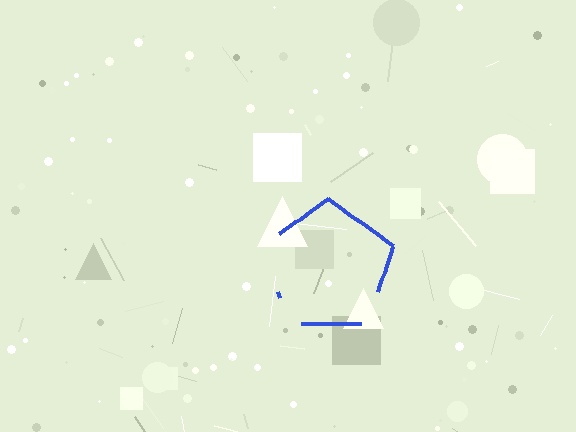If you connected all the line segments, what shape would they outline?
They would outline a pentagon.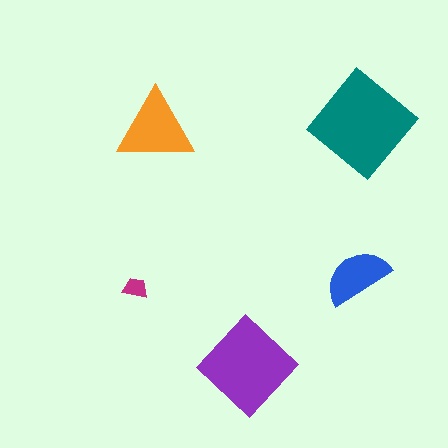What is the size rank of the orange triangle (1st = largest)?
3rd.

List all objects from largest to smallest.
The teal diamond, the purple diamond, the orange triangle, the blue semicircle, the magenta trapezoid.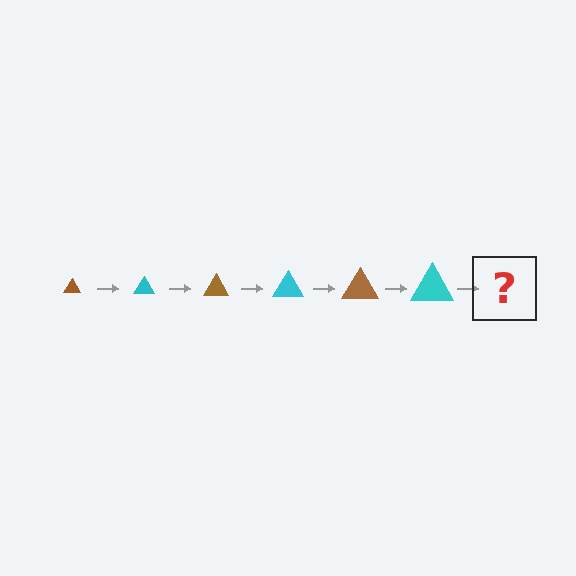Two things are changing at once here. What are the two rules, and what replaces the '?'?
The two rules are that the triangle grows larger each step and the color cycles through brown and cyan. The '?' should be a brown triangle, larger than the previous one.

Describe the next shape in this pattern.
It should be a brown triangle, larger than the previous one.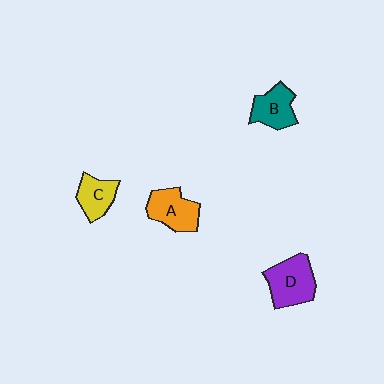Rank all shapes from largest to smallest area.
From largest to smallest: D (purple), A (orange), B (teal), C (yellow).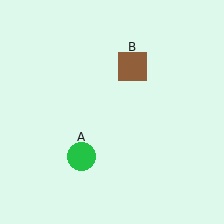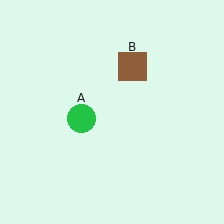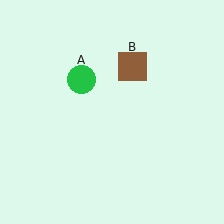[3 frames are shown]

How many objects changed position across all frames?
1 object changed position: green circle (object A).